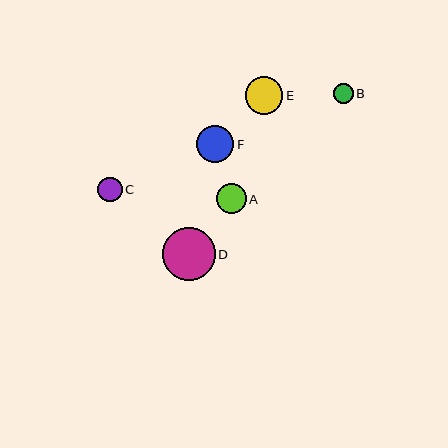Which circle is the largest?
Circle D is the largest with a size of approximately 53 pixels.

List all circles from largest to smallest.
From largest to smallest: D, E, F, A, C, B.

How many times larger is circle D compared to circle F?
Circle D is approximately 1.4 times the size of circle F.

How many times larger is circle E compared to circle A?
Circle E is approximately 1.3 times the size of circle A.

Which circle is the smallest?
Circle B is the smallest with a size of approximately 20 pixels.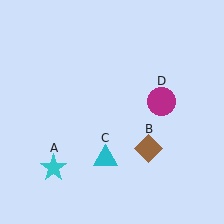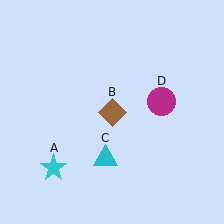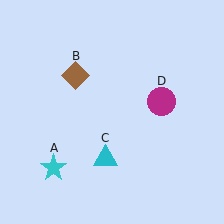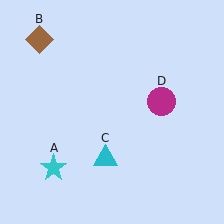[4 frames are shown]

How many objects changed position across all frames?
1 object changed position: brown diamond (object B).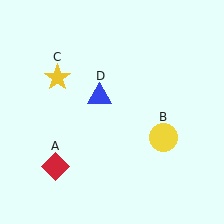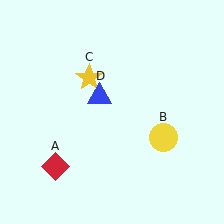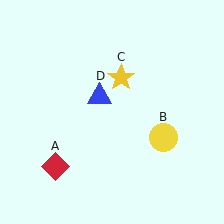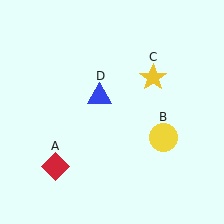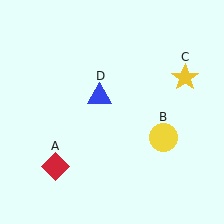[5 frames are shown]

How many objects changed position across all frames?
1 object changed position: yellow star (object C).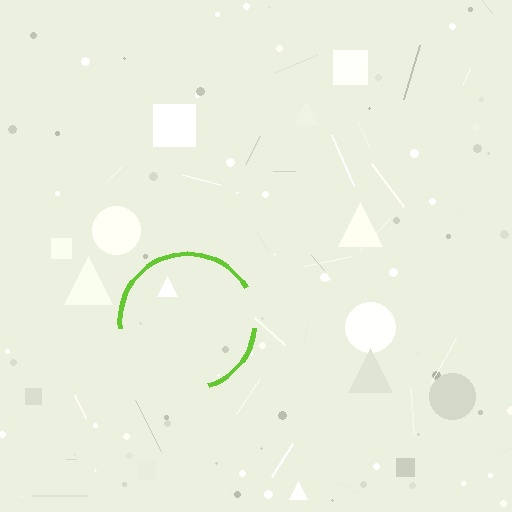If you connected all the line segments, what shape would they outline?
They would outline a circle.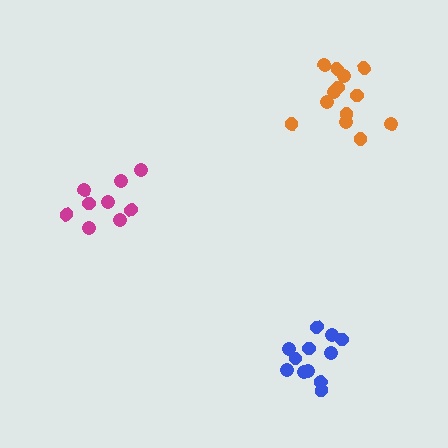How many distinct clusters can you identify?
There are 3 distinct clusters.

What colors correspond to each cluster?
The clusters are colored: orange, magenta, blue.